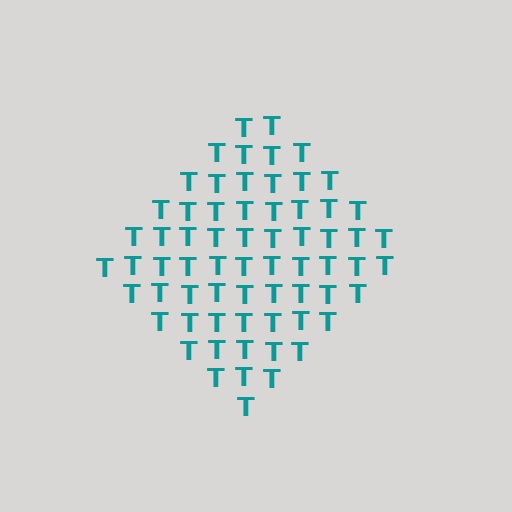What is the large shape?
The large shape is a diamond.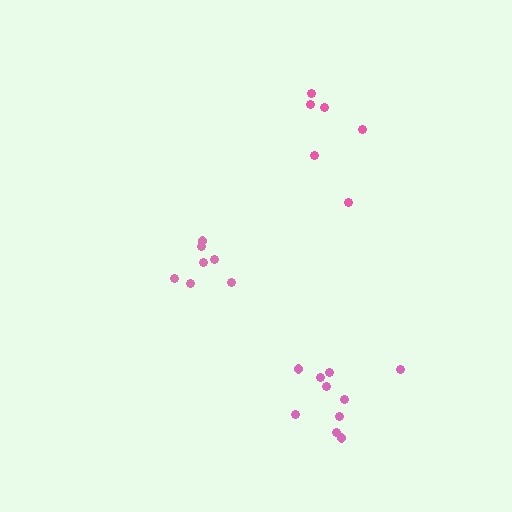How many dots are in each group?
Group 1: 10 dots, Group 2: 7 dots, Group 3: 6 dots (23 total).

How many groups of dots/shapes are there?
There are 3 groups.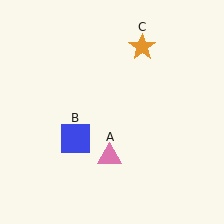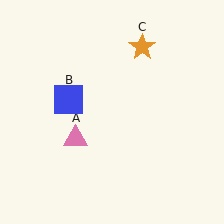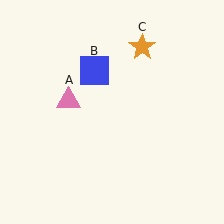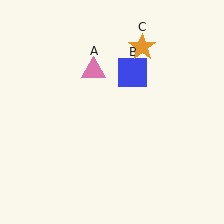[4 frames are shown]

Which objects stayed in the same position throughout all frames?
Orange star (object C) remained stationary.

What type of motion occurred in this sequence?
The pink triangle (object A), blue square (object B) rotated clockwise around the center of the scene.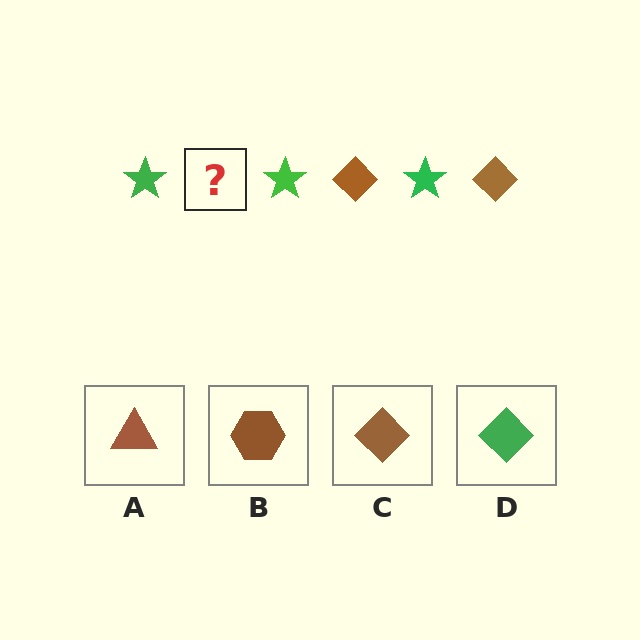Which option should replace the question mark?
Option C.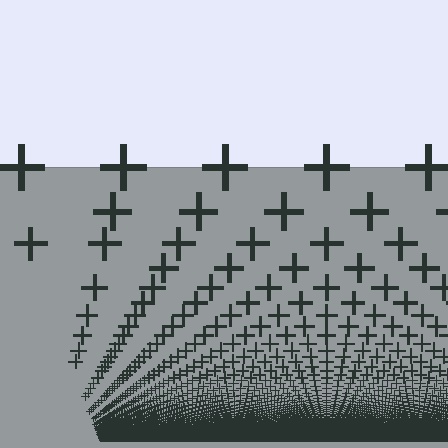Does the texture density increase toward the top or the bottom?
Density increases toward the bottom.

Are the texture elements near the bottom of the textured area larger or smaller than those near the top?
Smaller. The gradient is inverted — elements near the bottom are smaller and denser.